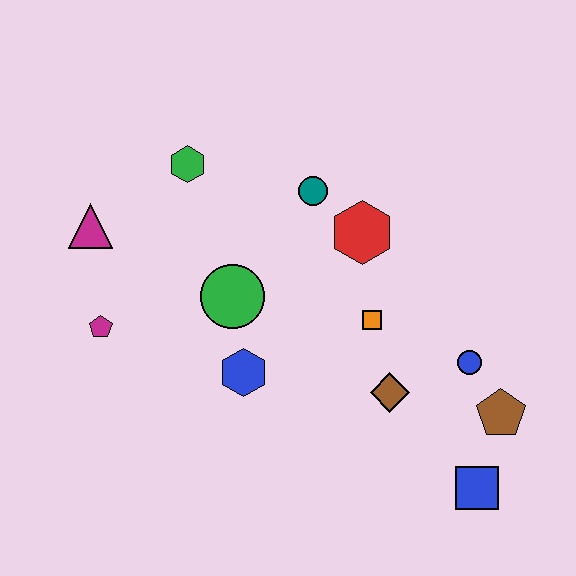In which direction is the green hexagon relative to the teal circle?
The green hexagon is to the left of the teal circle.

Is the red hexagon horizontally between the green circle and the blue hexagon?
No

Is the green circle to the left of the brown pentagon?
Yes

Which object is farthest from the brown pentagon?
The magenta triangle is farthest from the brown pentagon.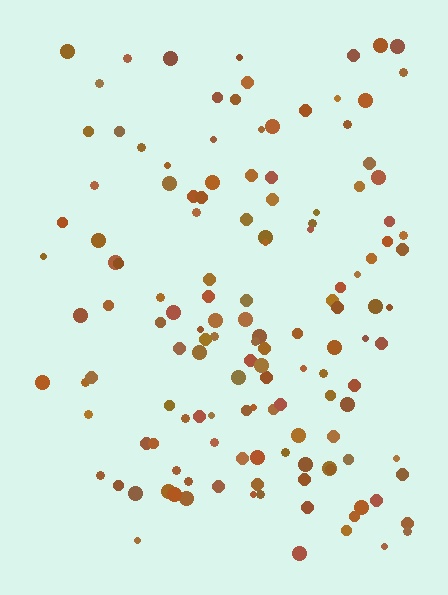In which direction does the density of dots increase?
From left to right, with the right side densest.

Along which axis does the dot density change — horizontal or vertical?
Horizontal.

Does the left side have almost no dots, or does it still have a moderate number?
Still a moderate number, just noticeably fewer than the right.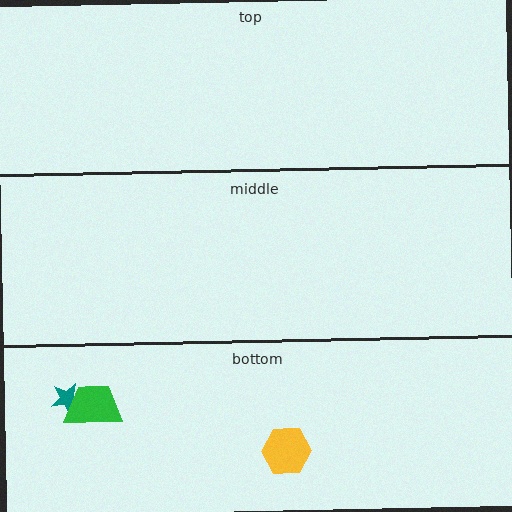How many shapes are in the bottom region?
3.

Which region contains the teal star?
The bottom region.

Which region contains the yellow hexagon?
The bottom region.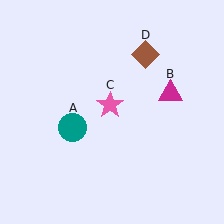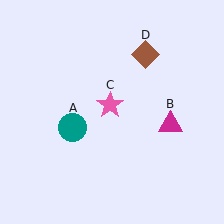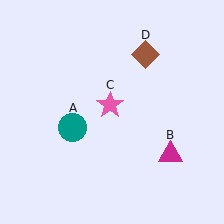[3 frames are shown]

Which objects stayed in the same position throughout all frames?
Teal circle (object A) and pink star (object C) and brown diamond (object D) remained stationary.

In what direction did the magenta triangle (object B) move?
The magenta triangle (object B) moved down.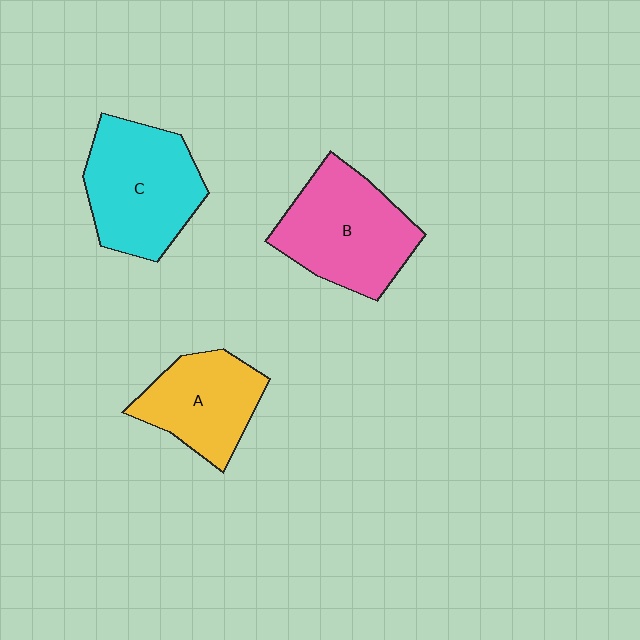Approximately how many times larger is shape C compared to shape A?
Approximately 1.3 times.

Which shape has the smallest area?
Shape A (yellow).